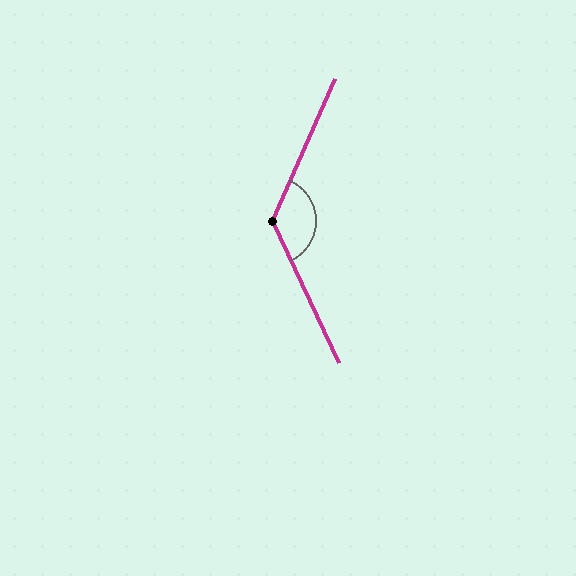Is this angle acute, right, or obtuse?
It is obtuse.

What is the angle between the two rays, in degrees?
Approximately 131 degrees.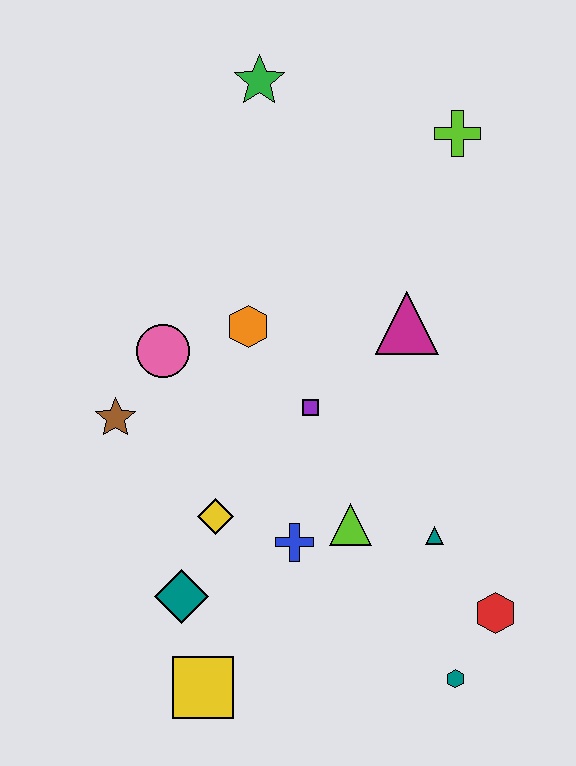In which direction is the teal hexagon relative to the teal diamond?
The teal hexagon is to the right of the teal diamond.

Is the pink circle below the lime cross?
Yes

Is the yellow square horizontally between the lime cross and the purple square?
No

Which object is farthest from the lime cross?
The yellow square is farthest from the lime cross.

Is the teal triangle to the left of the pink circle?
No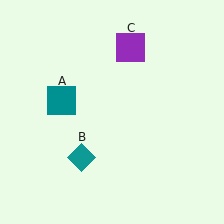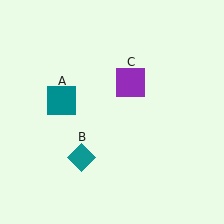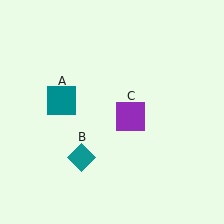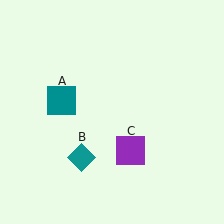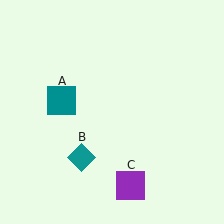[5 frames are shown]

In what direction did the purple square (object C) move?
The purple square (object C) moved down.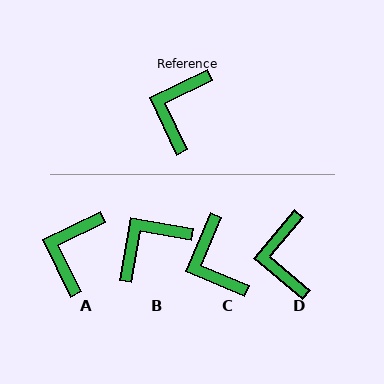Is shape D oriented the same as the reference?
No, it is off by about 24 degrees.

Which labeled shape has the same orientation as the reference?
A.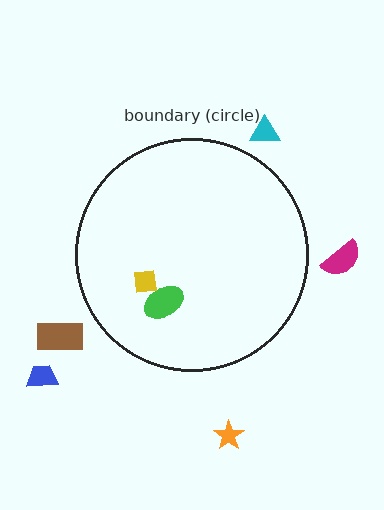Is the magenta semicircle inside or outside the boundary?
Outside.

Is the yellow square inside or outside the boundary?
Inside.